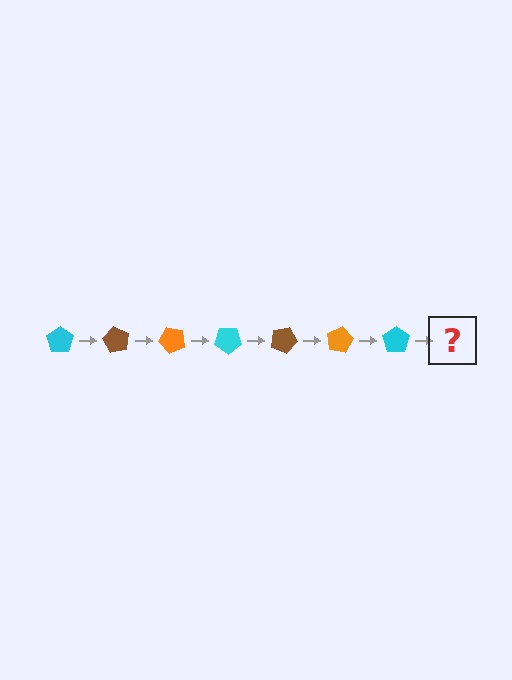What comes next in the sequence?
The next element should be a brown pentagon, rotated 420 degrees from the start.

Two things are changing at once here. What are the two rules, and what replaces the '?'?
The two rules are that it rotates 60 degrees each step and the color cycles through cyan, brown, and orange. The '?' should be a brown pentagon, rotated 420 degrees from the start.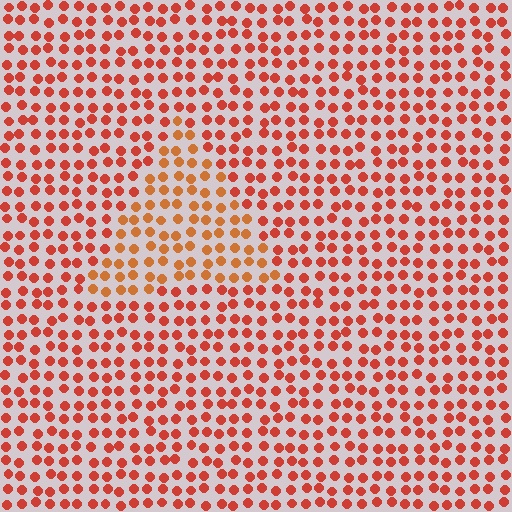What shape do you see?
I see a triangle.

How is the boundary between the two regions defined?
The boundary is defined purely by a slight shift in hue (about 21 degrees). Spacing, size, and orientation are identical on both sides.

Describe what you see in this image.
The image is filled with small red elements in a uniform arrangement. A triangle-shaped region is visible where the elements are tinted to a slightly different hue, forming a subtle color boundary.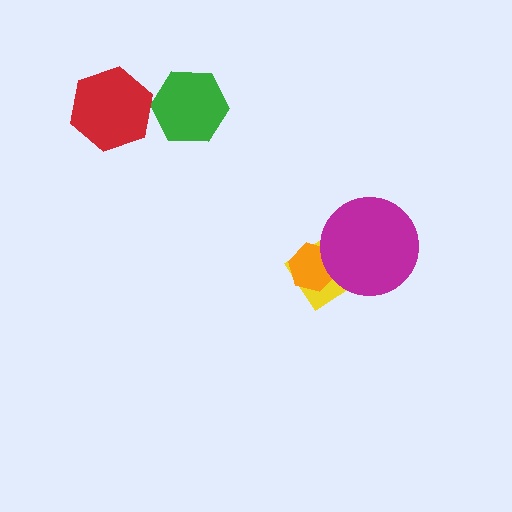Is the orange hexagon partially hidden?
Yes, it is partially covered by another shape.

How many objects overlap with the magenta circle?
2 objects overlap with the magenta circle.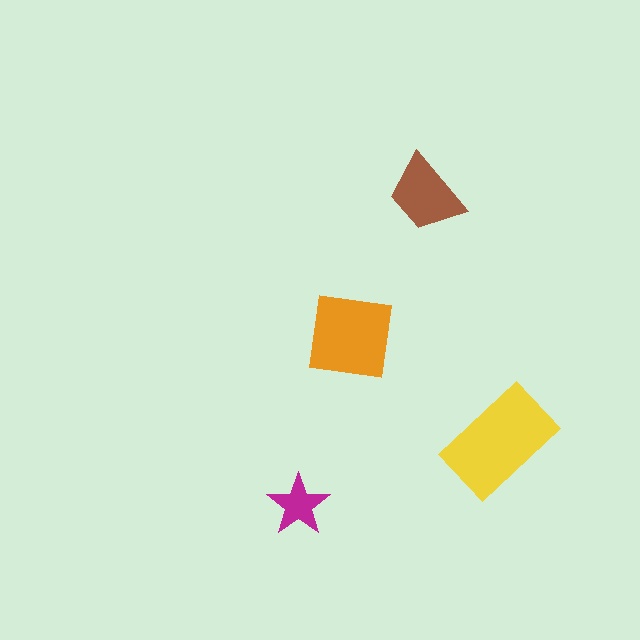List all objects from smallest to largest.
The magenta star, the brown trapezoid, the orange square, the yellow rectangle.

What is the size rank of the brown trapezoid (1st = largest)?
3rd.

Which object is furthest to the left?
The magenta star is leftmost.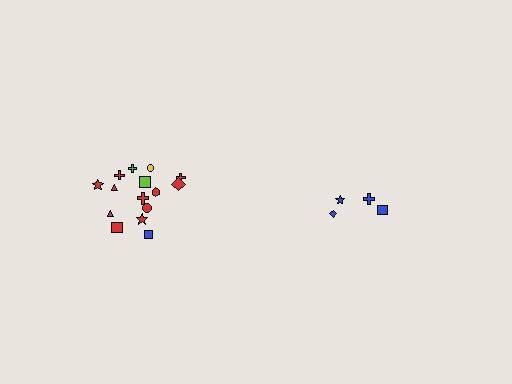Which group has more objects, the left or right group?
The left group.